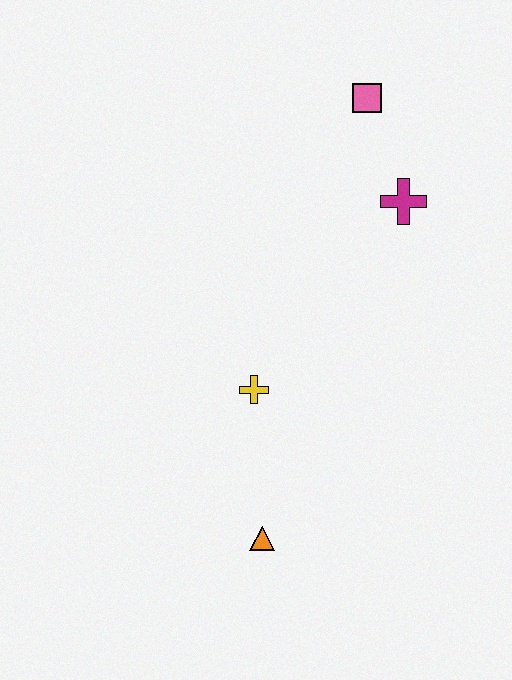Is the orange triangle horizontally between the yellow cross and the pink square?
Yes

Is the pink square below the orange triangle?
No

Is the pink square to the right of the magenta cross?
No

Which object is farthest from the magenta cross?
The orange triangle is farthest from the magenta cross.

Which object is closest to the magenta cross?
The pink square is closest to the magenta cross.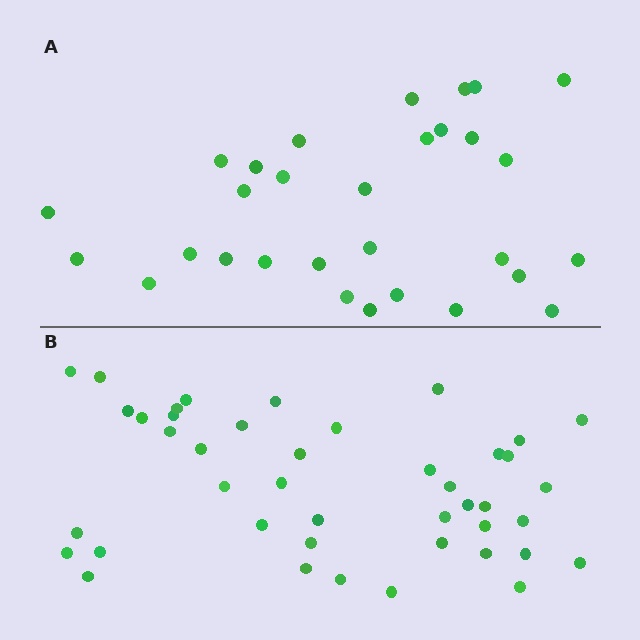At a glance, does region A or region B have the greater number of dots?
Region B (the bottom region) has more dots.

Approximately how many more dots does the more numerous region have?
Region B has approximately 15 more dots than region A.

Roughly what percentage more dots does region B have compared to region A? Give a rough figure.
About 45% more.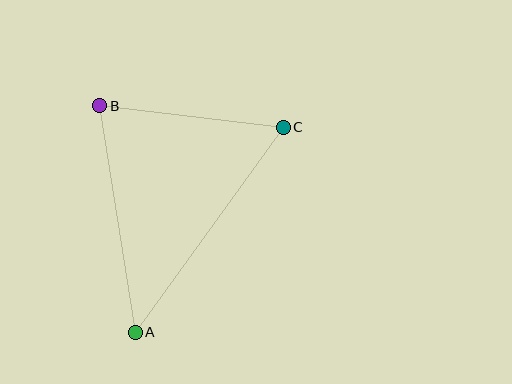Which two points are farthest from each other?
Points A and C are farthest from each other.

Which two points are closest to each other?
Points B and C are closest to each other.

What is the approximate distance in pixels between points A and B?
The distance between A and B is approximately 229 pixels.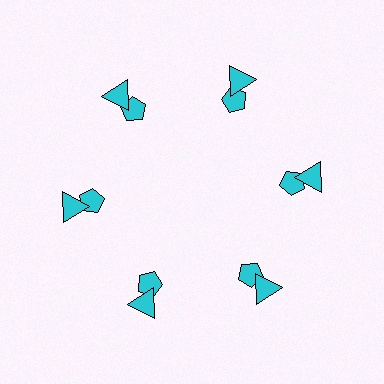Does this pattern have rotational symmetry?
Yes, this pattern has 6-fold rotational symmetry. It looks the same after rotating 60 degrees around the center.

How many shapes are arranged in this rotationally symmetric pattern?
There are 12 shapes, arranged in 6 groups of 2.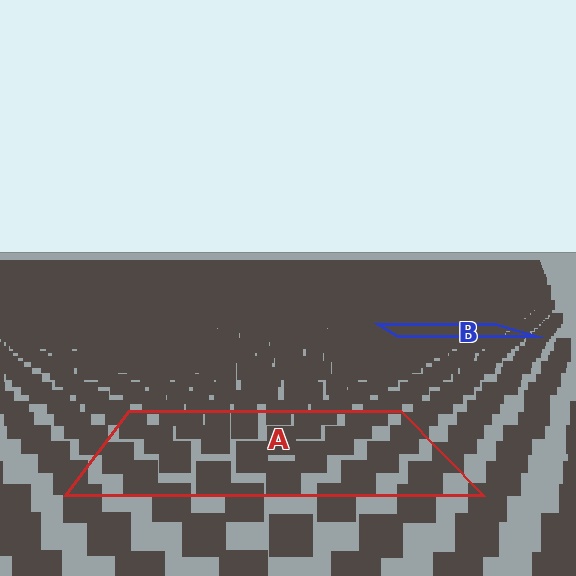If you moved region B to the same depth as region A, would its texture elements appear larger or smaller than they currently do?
They would appear larger. At a closer depth, the same texture elements are projected at a bigger on-screen size.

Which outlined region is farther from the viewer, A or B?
Region B is farther from the viewer — the texture elements inside it appear smaller and more densely packed.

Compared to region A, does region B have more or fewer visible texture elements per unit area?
Region B has more texture elements per unit area — they are packed more densely because it is farther away.